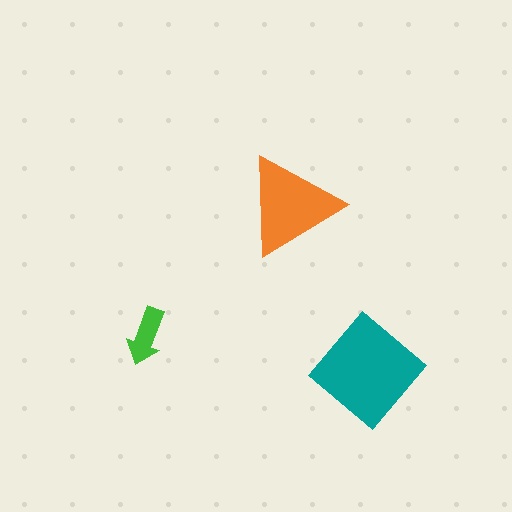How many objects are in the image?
There are 3 objects in the image.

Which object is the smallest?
The green arrow.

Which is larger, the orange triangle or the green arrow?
The orange triangle.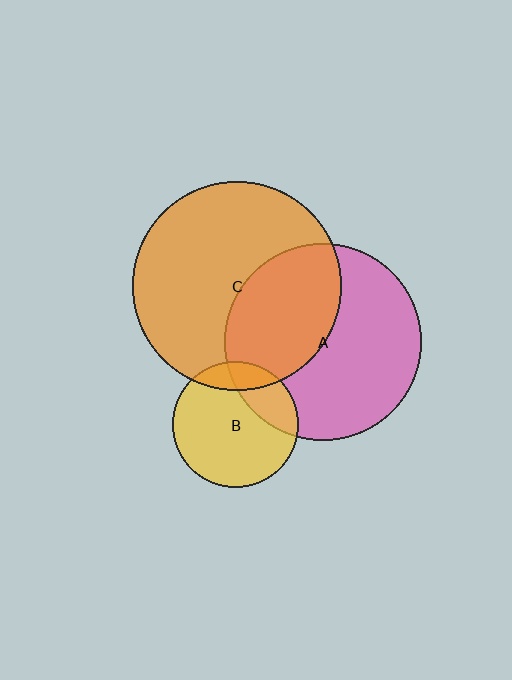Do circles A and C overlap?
Yes.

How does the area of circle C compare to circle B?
Approximately 2.8 times.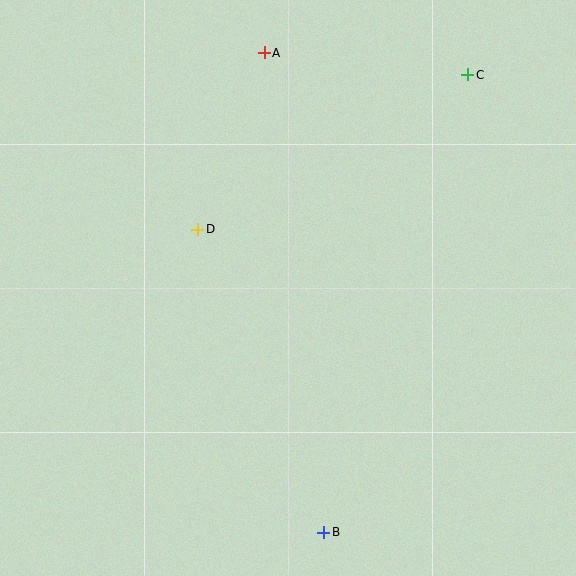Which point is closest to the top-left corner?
Point A is closest to the top-left corner.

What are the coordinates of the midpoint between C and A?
The midpoint between C and A is at (366, 64).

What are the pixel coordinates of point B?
Point B is at (324, 532).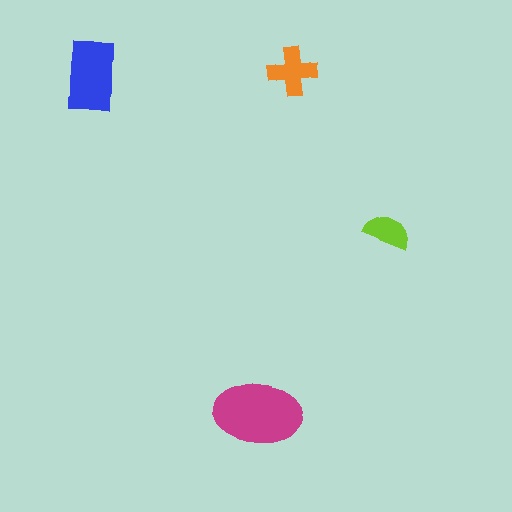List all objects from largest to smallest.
The magenta ellipse, the blue rectangle, the orange cross, the lime semicircle.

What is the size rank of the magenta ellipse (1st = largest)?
1st.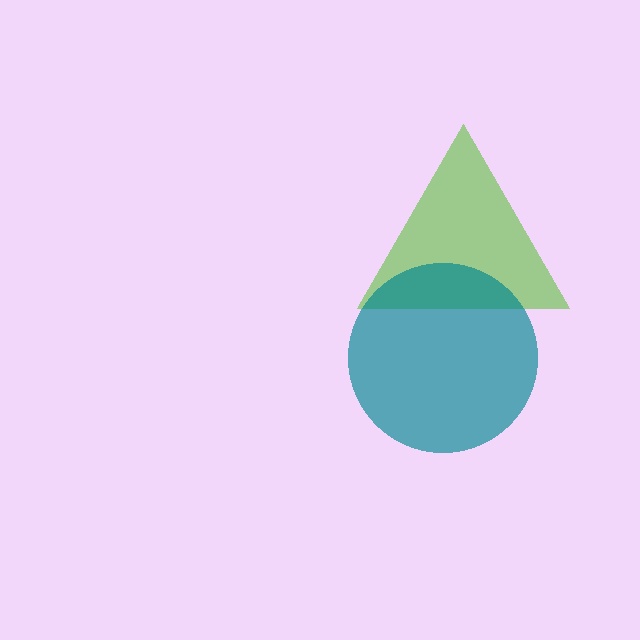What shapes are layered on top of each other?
The layered shapes are: a lime triangle, a teal circle.